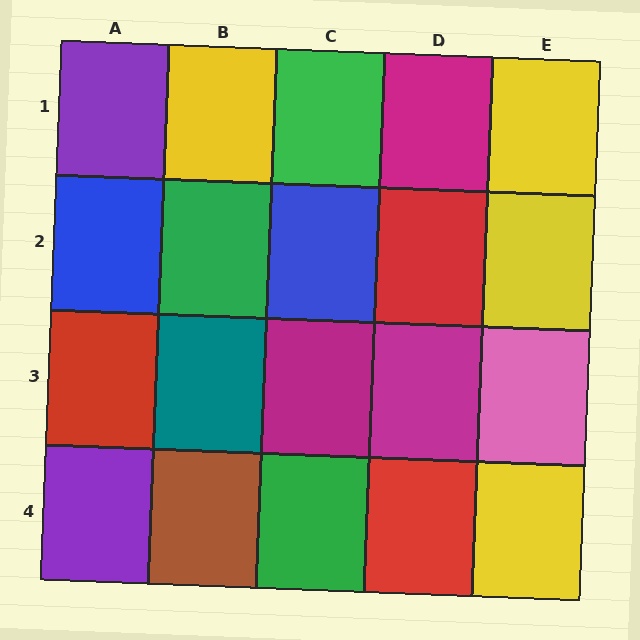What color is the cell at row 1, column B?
Yellow.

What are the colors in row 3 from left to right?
Red, teal, magenta, magenta, pink.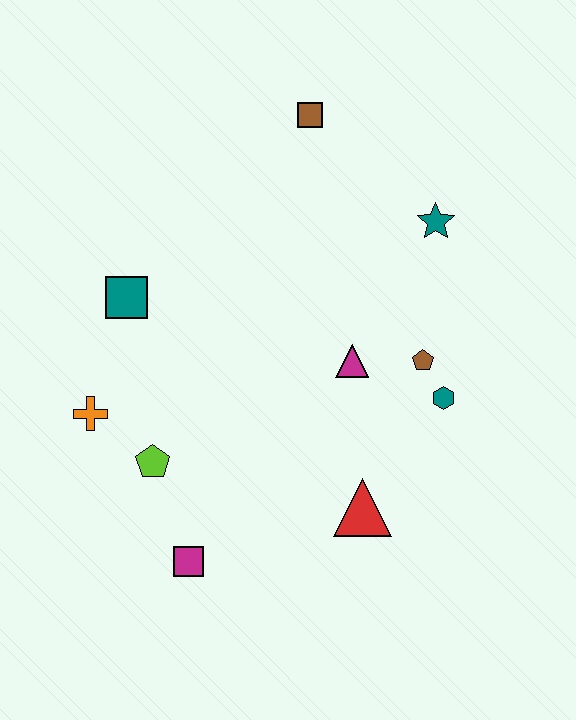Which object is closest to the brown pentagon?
The teal hexagon is closest to the brown pentagon.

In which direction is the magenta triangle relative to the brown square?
The magenta triangle is below the brown square.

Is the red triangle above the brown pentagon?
No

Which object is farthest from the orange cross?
The teal star is farthest from the orange cross.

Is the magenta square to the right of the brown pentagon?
No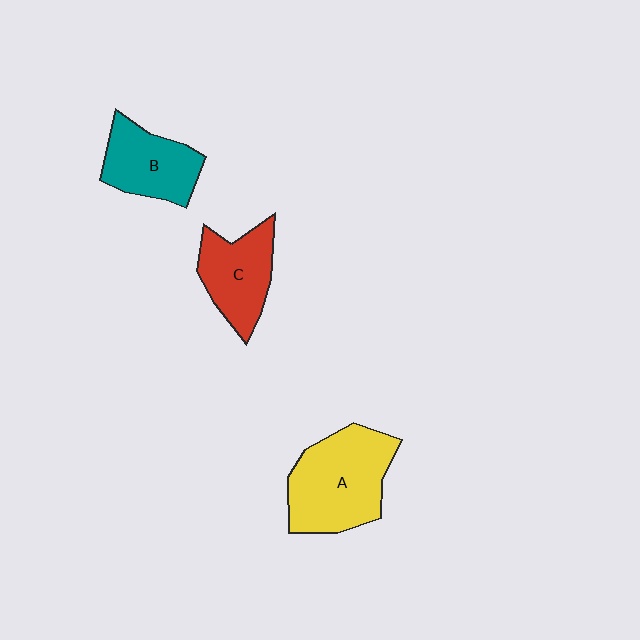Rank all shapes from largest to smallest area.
From largest to smallest: A (yellow), C (red), B (teal).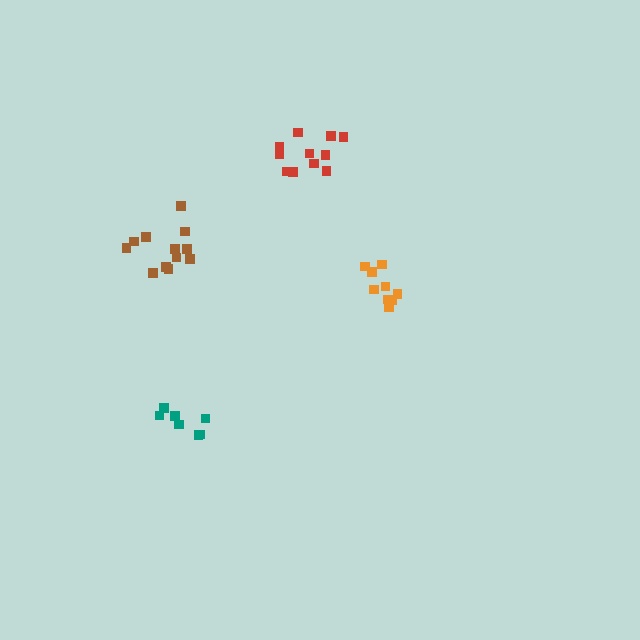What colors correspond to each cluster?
The clusters are colored: teal, brown, red, orange.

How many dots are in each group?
Group 1: 7 dots, Group 2: 12 dots, Group 3: 11 dots, Group 4: 9 dots (39 total).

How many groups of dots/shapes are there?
There are 4 groups.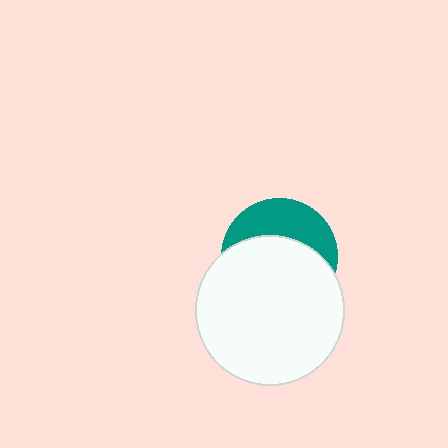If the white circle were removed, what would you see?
You would see the complete teal circle.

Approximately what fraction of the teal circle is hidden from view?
Roughly 63% of the teal circle is hidden behind the white circle.